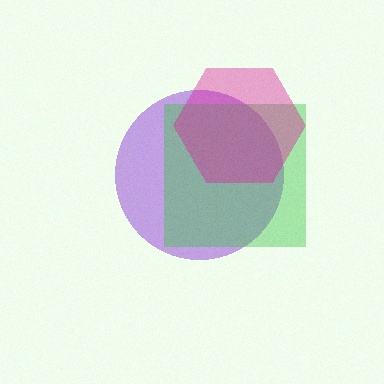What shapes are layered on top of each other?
The layered shapes are: a purple circle, a green square, a magenta hexagon.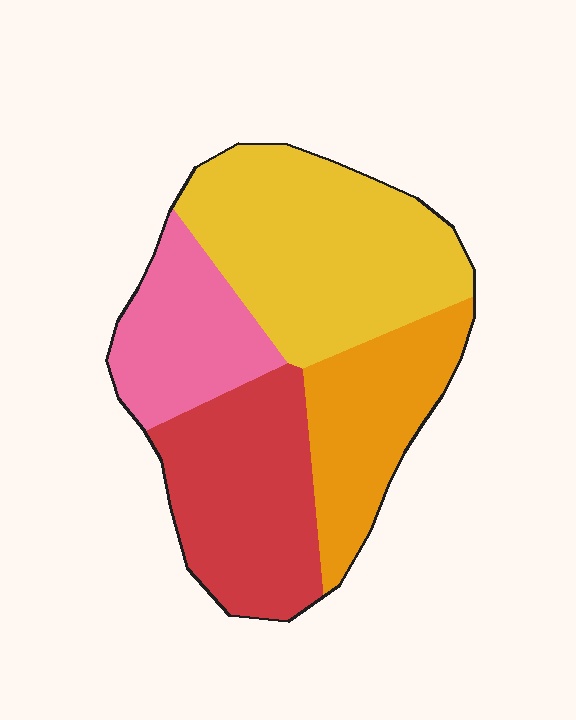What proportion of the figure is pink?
Pink takes up less than a quarter of the figure.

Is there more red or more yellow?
Yellow.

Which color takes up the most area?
Yellow, at roughly 35%.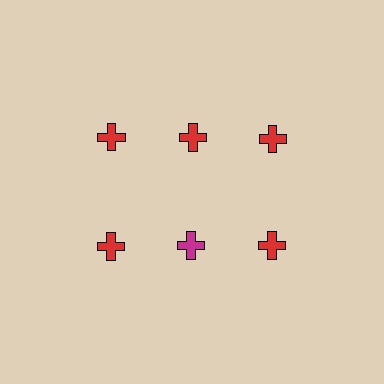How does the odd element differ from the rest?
It has a different color: magenta instead of red.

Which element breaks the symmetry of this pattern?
The magenta cross in the second row, second from left column breaks the symmetry. All other shapes are red crosses.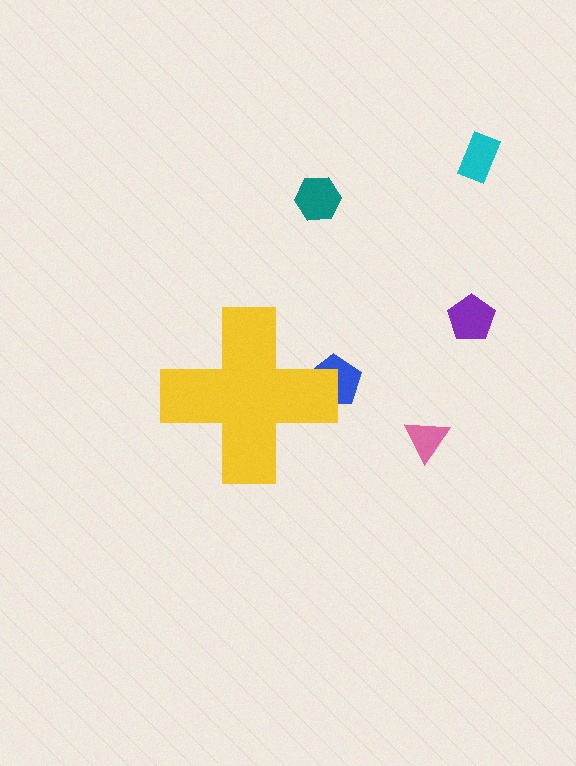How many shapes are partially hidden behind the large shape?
1 shape is partially hidden.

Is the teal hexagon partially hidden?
No, the teal hexagon is fully visible.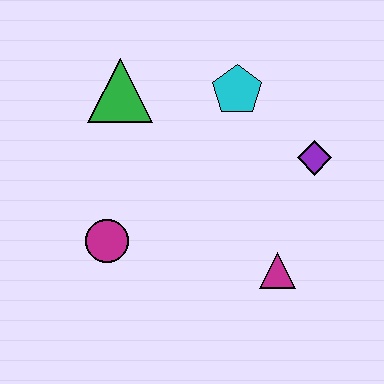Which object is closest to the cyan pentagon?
The purple diamond is closest to the cyan pentagon.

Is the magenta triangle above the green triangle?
No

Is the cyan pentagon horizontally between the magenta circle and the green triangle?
No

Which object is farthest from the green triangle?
The magenta triangle is farthest from the green triangle.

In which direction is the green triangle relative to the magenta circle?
The green triangle is above the magenta circle.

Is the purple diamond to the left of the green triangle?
No